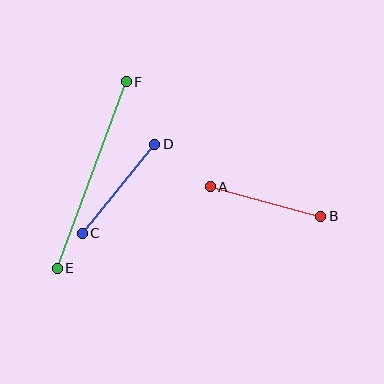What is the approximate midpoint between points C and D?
The midpoint is at approximately (118, 189) pixels.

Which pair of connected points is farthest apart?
Points E and F are farthest apart.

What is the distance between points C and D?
The distance is approximately 114 pixels.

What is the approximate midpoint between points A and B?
The midpoint is at approximately (266, 201) pixels.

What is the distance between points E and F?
The distance is approximately 199 pixels.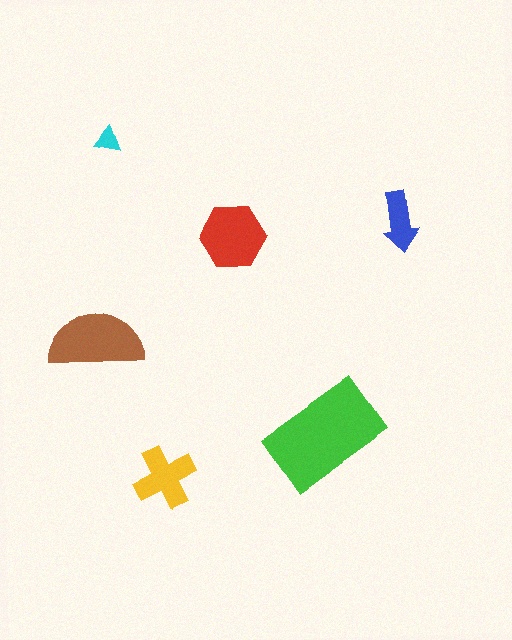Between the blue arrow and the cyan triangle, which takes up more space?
The blue arrow.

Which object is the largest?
The green rectangle.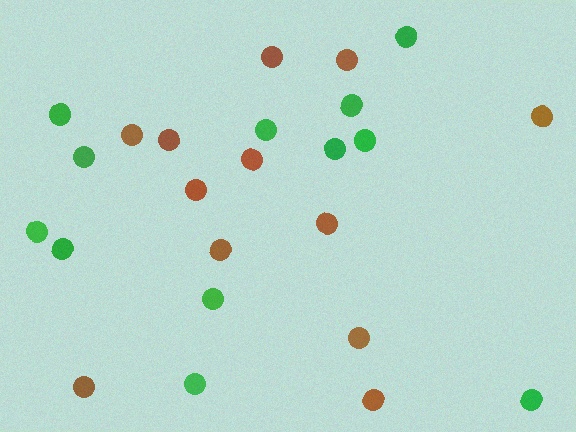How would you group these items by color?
There are 2 groups: one group of brown circles (12) and one group of green circles (12).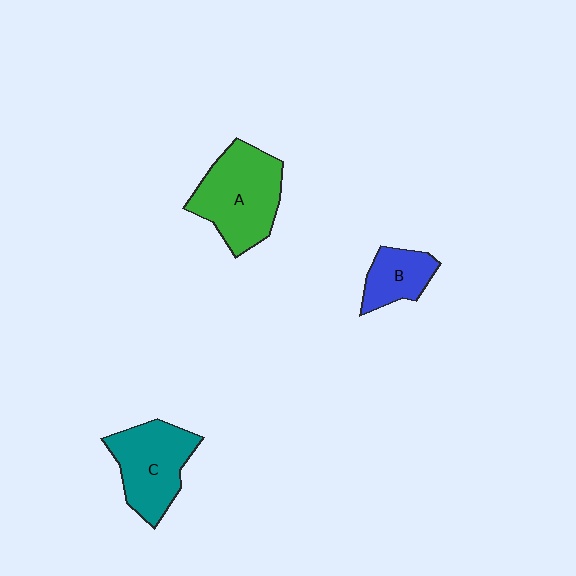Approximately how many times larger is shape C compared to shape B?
Approximately 1.8 times.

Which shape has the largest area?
Shape A (green).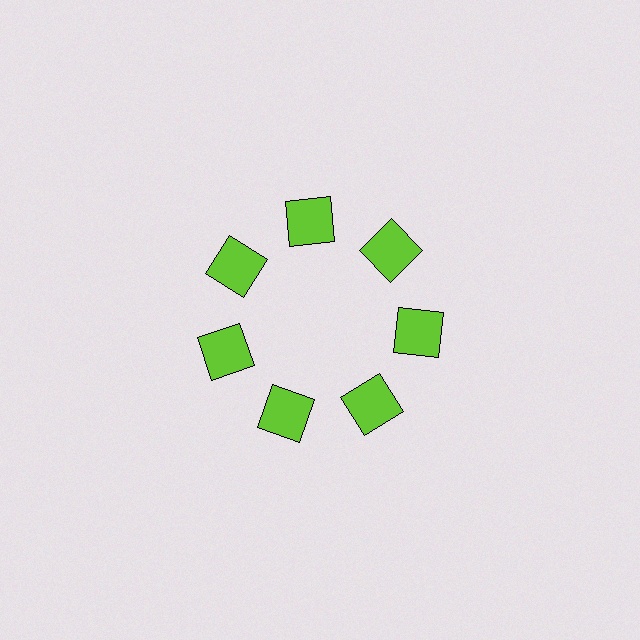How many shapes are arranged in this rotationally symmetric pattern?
There are 7 shapes, arranged in 7 groups of 1.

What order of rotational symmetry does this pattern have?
This pattern has 7-fold rotational symmetry.